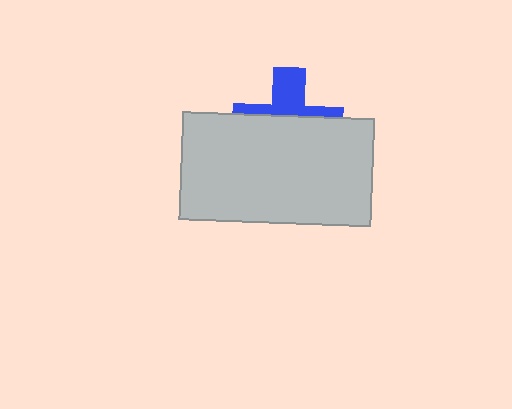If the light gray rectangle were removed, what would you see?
You would see the complete blue cross.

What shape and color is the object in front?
The object in front is a light gray rectangle.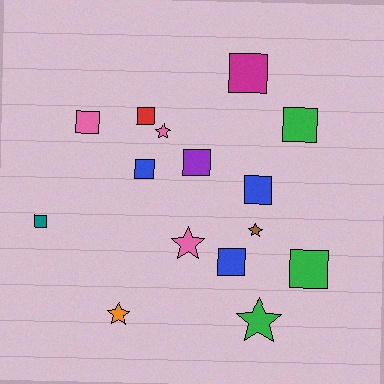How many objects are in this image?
There are 15 objects.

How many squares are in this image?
There are 10 squares.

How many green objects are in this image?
There are 3 green objects.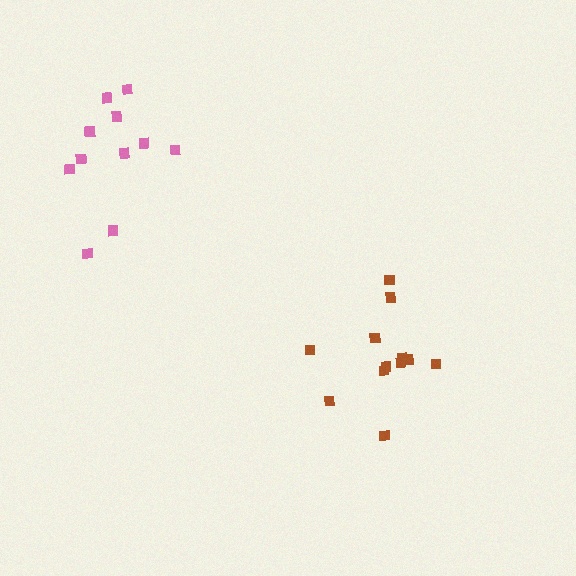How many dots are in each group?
Group 1: 12 dots, Group 2: 11 dots (23 total).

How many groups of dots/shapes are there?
There are 2 groups.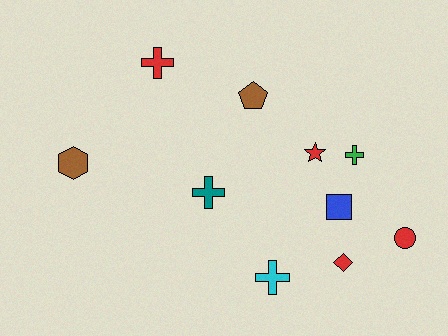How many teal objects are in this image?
There is 1 teal object.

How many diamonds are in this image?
There is 1 diamond.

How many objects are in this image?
There are 10 objects.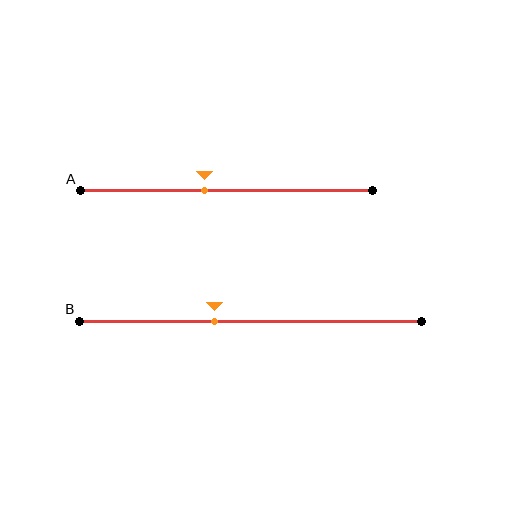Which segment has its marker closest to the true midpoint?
Segment A has its marker closest to the true midpoint.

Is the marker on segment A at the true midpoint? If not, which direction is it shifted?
No, the marker on segment A is shifted to the left by about 7% of the segment length.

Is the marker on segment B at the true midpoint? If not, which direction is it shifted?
No, the marker on segment B is shifted to the left by about 10% of the segment length.